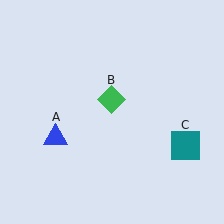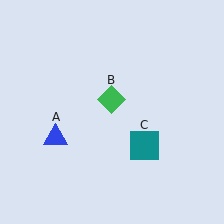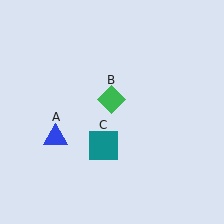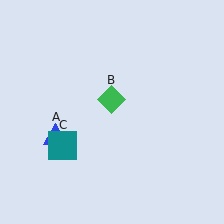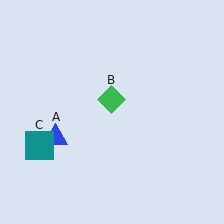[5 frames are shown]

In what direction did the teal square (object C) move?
The teal square (object C) moved left.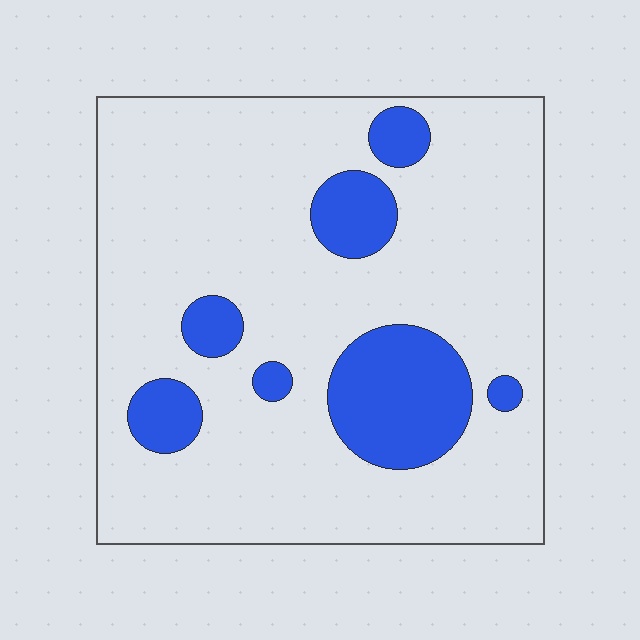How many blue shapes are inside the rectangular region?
7.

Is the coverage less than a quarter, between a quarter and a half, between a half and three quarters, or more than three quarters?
Less than a quarter.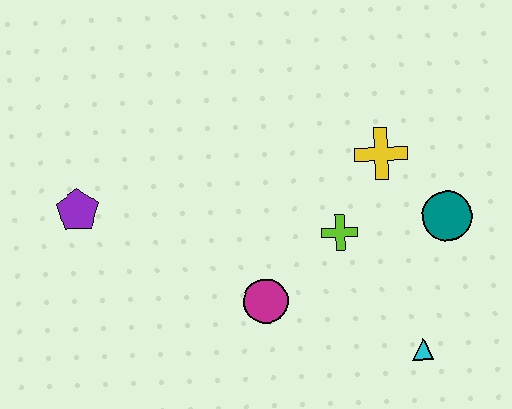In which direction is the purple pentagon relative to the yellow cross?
The purple pentagon is to the left of the yellow cross.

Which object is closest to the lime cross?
The yellow cross is closest to the lime cross.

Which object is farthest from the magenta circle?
The purple pentagon is farthest from the magenta circle.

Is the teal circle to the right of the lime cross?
Yes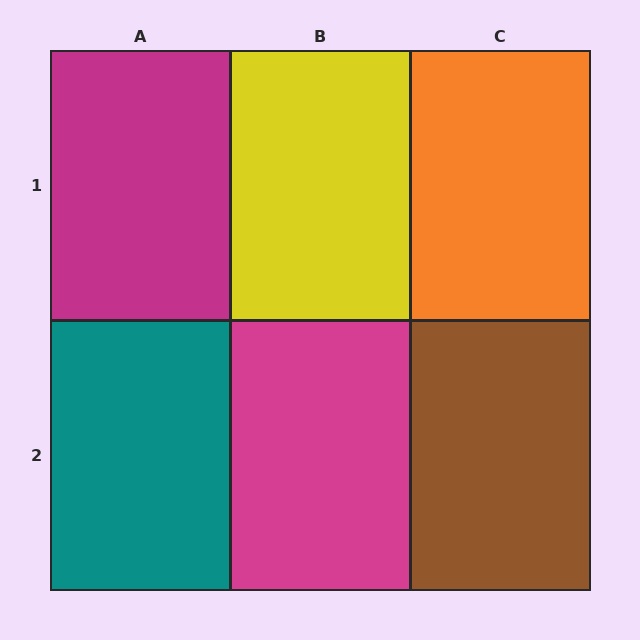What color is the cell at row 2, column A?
Teal.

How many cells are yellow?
1 cell is yellow.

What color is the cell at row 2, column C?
Brown.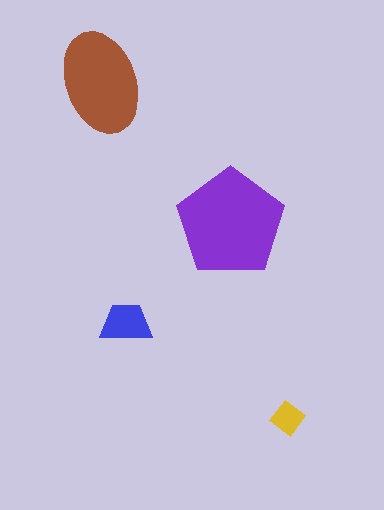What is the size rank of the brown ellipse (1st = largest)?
2nd.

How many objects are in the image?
There are 4 objects in the image.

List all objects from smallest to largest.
The yellow diamond, the blue trapezoid, the brown ellipse, the purple pentagon.